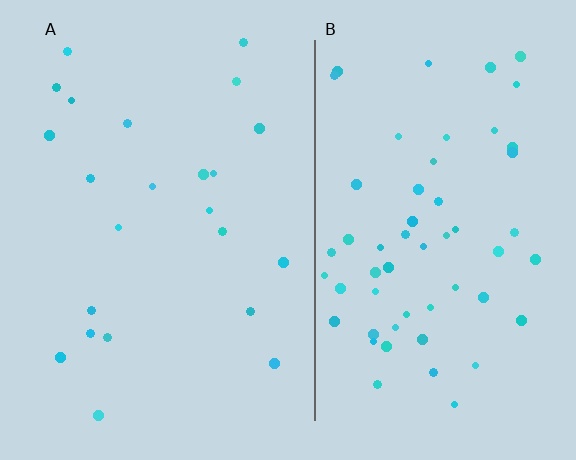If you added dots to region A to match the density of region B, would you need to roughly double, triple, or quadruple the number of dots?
Approximately double.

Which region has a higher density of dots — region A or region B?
B (the right).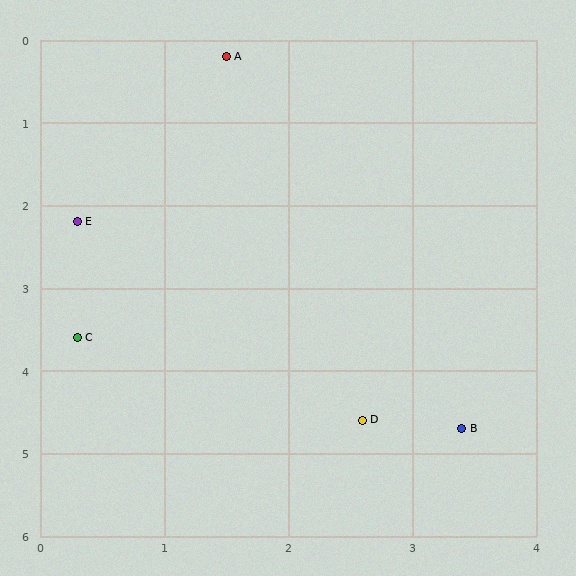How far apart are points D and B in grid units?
Points D and B are about 0.8 grid units apart.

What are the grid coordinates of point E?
Point E is at approximately (0.3, 2.2).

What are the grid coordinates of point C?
Point C is at approximately (0.3, 3.6).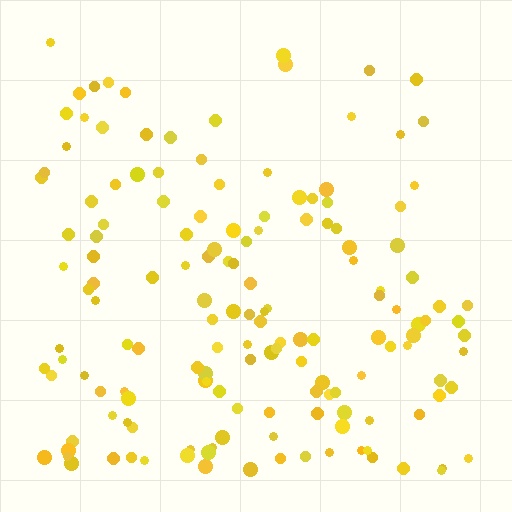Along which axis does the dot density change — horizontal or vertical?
Vertical.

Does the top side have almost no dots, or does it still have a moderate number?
Still a moderate number, just noticeably fewer than the bottom.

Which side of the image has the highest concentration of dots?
The bottom.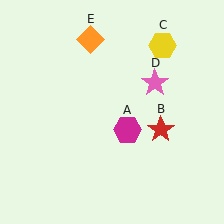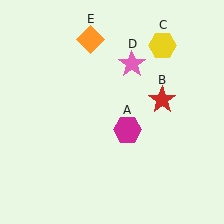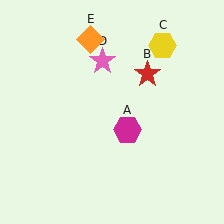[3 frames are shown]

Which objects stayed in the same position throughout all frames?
Magenta hexagon (object A) and yellow hexagon (object C) and orange diamond (object E) remained stationary.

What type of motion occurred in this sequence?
The red star (object B), pink star (object D) rotated counterclockwise around the center of the scene.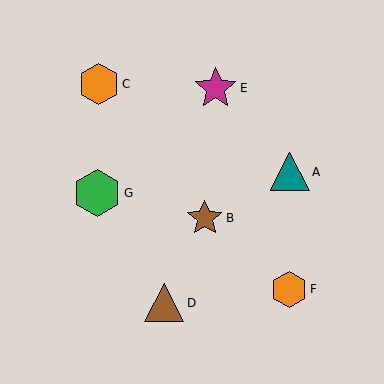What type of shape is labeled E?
Shape E is a magenta star.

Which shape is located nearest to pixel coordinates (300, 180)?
The teal triangle (labeled A) at (290, 172) is nearest to that location.